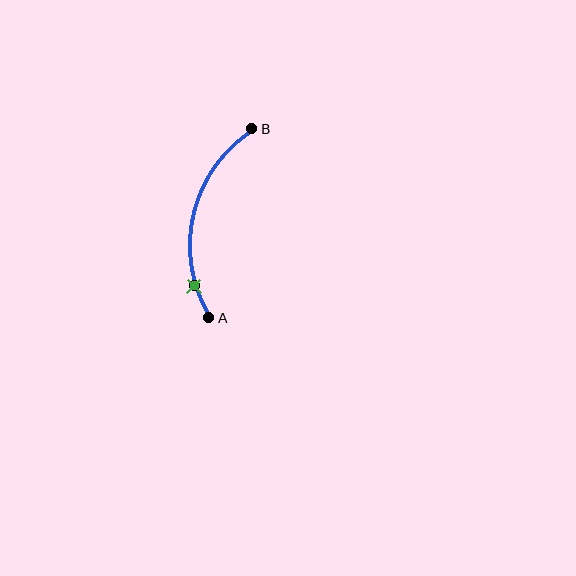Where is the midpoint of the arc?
The arc midpoint is the point on the curve farthest from the straight line joining A and B. It sits to the left of that line.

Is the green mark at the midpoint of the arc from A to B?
No. The green mark lies on the arc but is closer to endpoint A. The arc midpoint would be at the point on the curve equidistant along the arc from both A and B.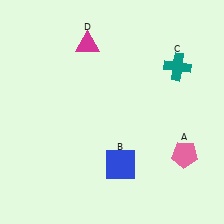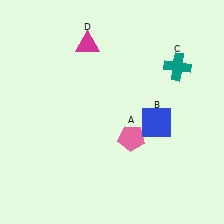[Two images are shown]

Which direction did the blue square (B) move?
The blue square (B) moved up.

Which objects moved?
The objects that moved are: the pink pentagon (A), the blue square (B).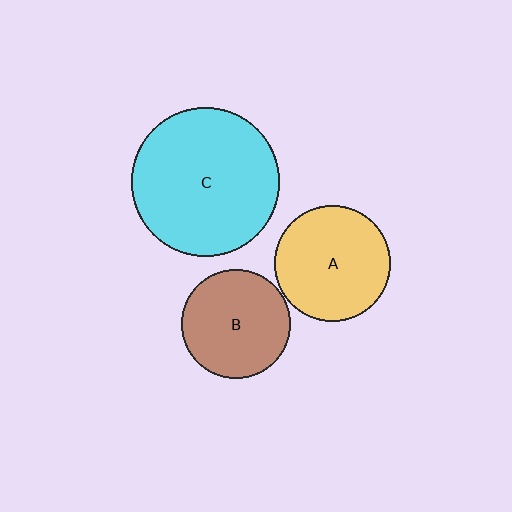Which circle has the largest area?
Circle C (cyan).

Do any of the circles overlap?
No, none of the circles overlap.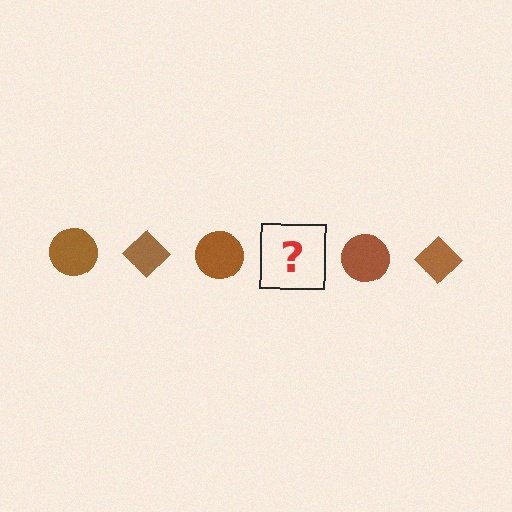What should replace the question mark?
The question mark should be replaced with a brown diamond.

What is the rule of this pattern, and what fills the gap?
The rule is that the pattern cycles through circle, diamond shapes in brown. The gap should be filled with a brown diamond.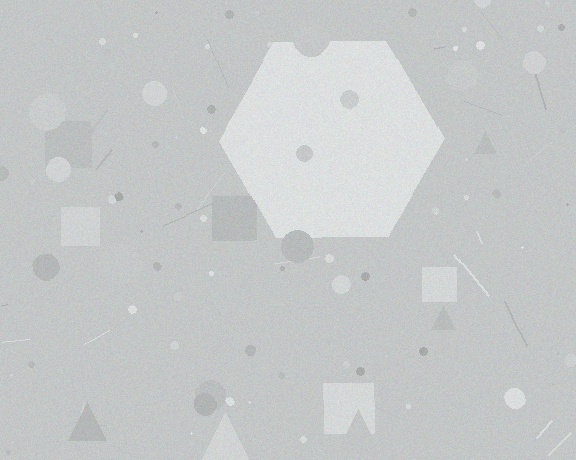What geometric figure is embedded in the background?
A hexagon is embedded in the background.